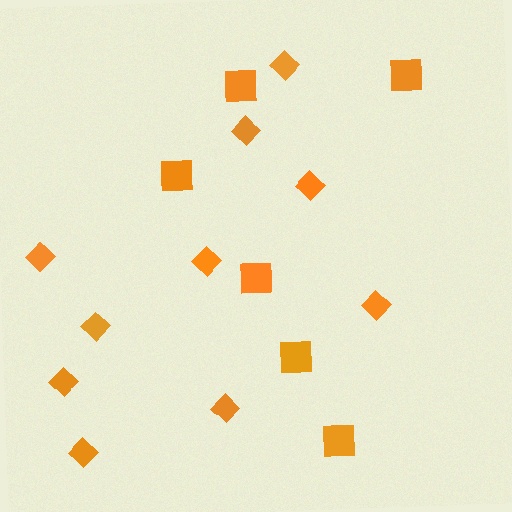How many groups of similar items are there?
There are 2 groups: one group of squares (6) and one group of diamonds (10).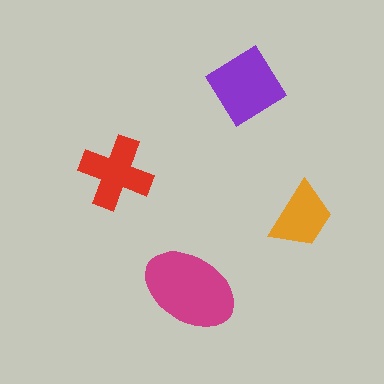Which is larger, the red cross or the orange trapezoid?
The red cross.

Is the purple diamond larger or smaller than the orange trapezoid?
Larger.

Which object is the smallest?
The orange trapezoid.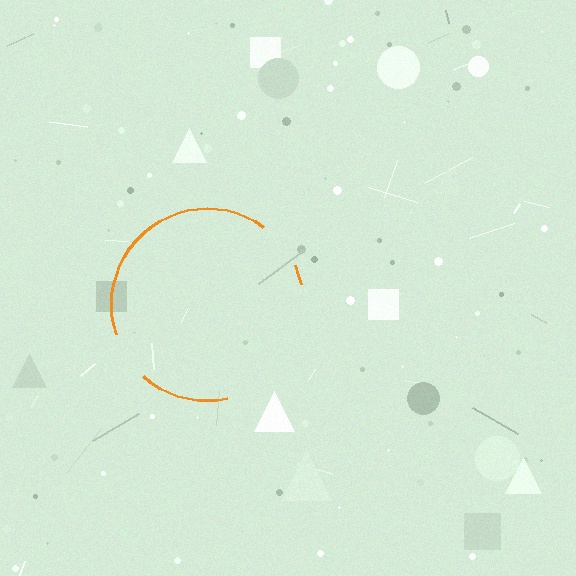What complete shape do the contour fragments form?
The contour fragments form a circle.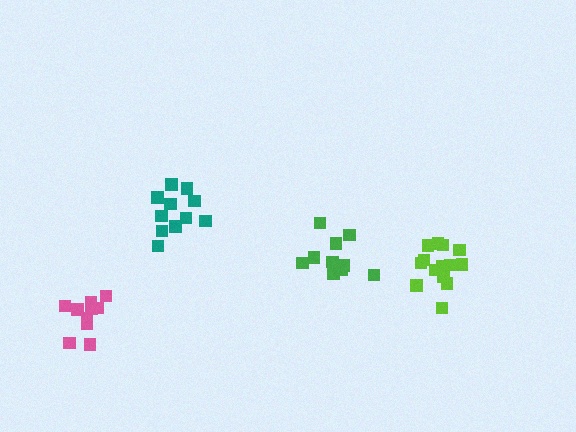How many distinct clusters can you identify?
There are 4 distinct clusters.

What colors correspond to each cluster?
The clusters are colored: teal, green, pink, lime.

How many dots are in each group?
Group 1: 11 dots, Group 2: 10 dots, Group 3: 10 dots, Group 4: 14 dots (45 total).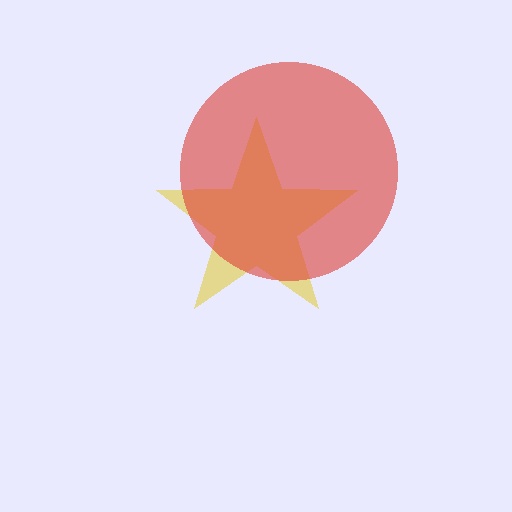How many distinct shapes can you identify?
There are 2 distinct shapes: a yellow star, a red circle.